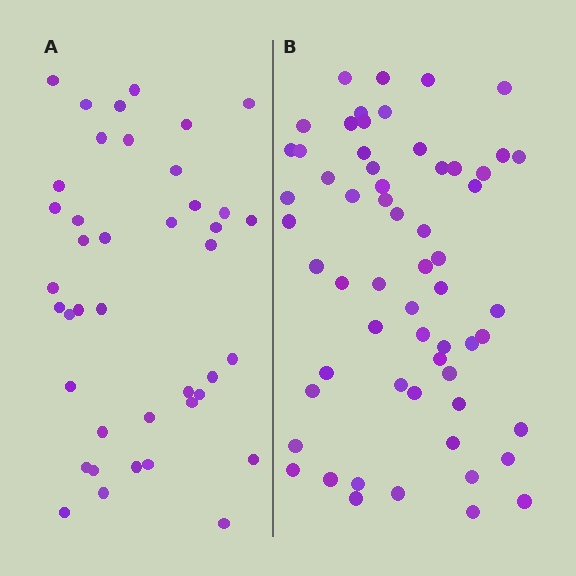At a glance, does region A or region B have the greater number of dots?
Region B (the right region) has more dots.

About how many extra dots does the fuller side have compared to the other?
Region B has approximately 20 more dots than region A.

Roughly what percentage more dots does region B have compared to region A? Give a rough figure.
About 45% more.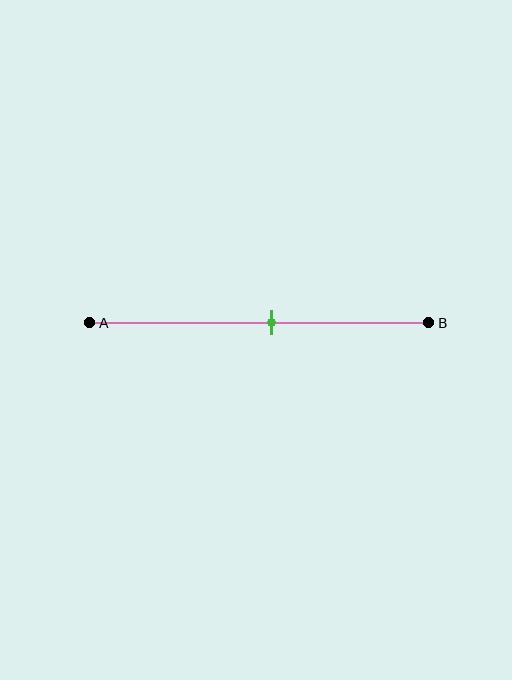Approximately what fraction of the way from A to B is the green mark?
The green mark is approximately 55% of the way from A to B.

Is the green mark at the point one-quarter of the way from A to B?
No, the mark is at about 55% from A, not at the 25% one-quarter point.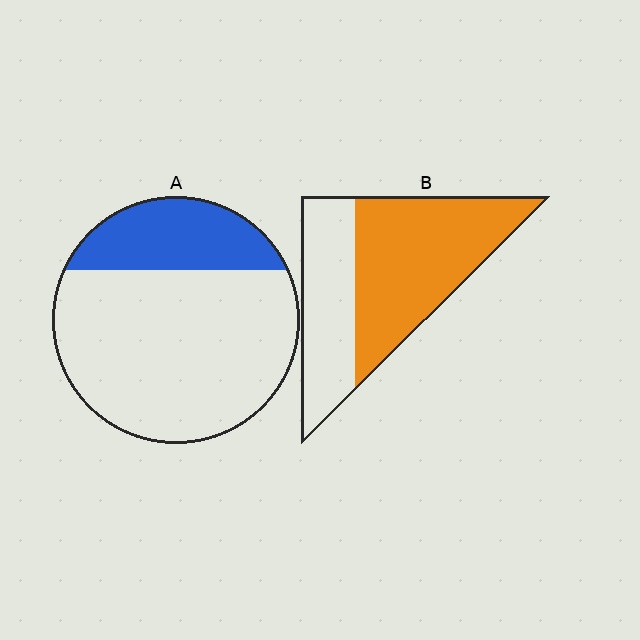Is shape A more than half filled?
No.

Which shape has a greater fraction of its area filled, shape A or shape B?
Shape B.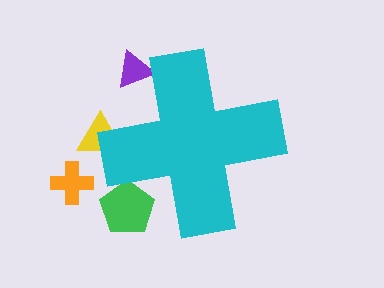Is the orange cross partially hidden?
No, the orange cross is fully visible.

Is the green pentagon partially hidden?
Yes, the green pentagon is partially hidden behind the cyan cross.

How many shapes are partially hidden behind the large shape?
3 shapes are partially hidden.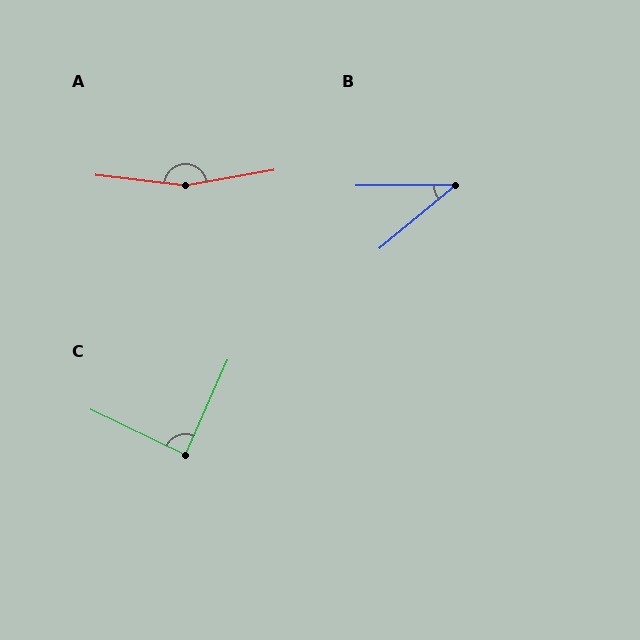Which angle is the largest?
A, at approximately 163 degrees.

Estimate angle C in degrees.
Approximately 88 degrees.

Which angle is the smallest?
B, at approximately 40 degrees.